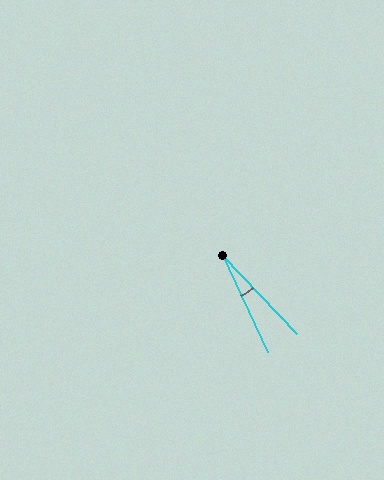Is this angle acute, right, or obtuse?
It is acute.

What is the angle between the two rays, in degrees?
Approximately 19 degrees.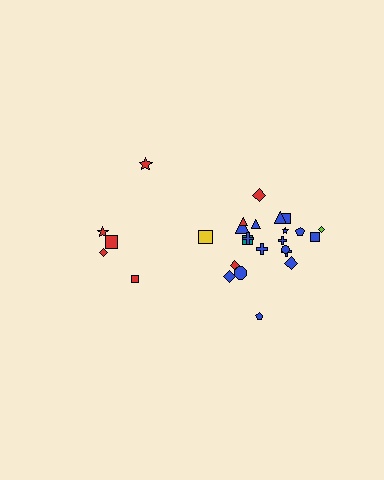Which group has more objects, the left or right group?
The right group.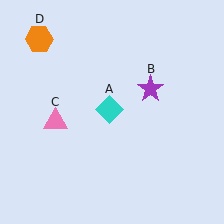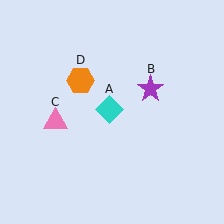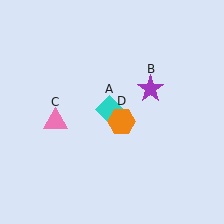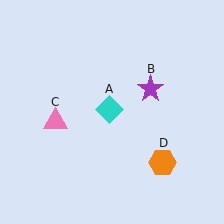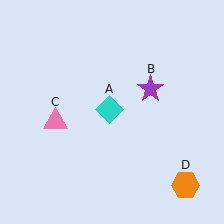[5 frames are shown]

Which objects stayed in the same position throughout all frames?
Cyan diamond (object A) and purple star (object B) and pink triangle (object C) remained stationary.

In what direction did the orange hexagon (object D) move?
The orange hexagon (object D) moved down and to the right.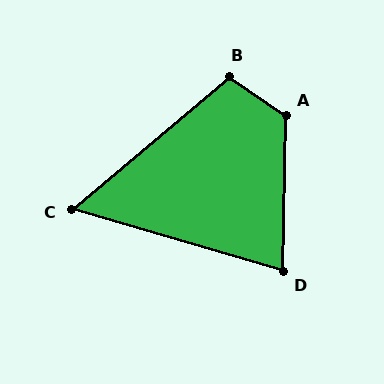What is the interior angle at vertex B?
Approximately 105 degrees (obtuse).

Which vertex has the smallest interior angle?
C, at approximately 56 degrees.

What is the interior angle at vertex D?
Approximately 75 degrees (acute).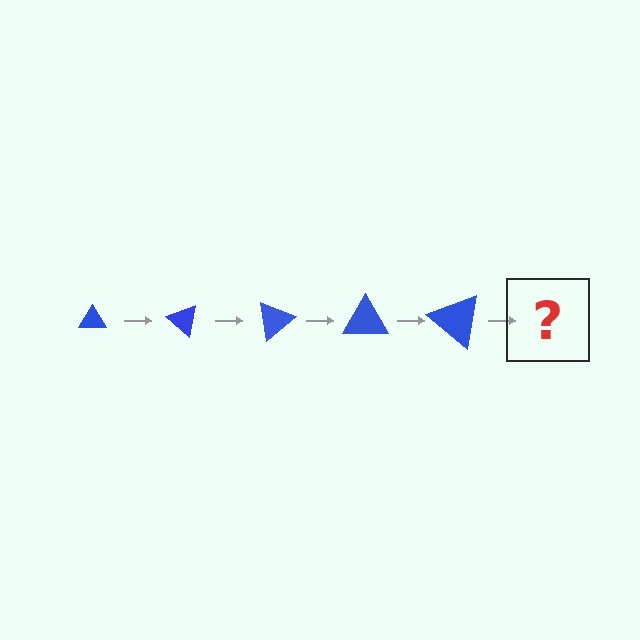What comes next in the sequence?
The next element should be a triangle, larger than the previous one and rotated 200 degrees from the start.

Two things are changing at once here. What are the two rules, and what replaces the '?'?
The two rules are that the triangle grows larger each step and it rotates 40 degrees each step. The '?' should be a triangle, larger than the previous one and rotated 200 degrees from the start.